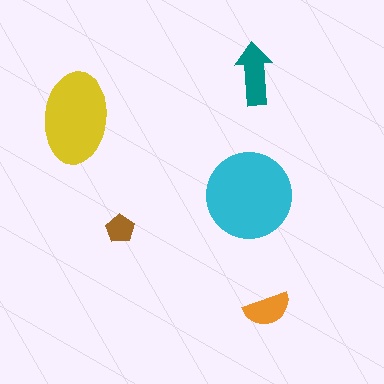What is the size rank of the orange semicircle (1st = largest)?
4th.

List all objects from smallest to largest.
The brown pentagon, the orange semicircle, the teal arrow, the yellow ellipse, the cyan circle.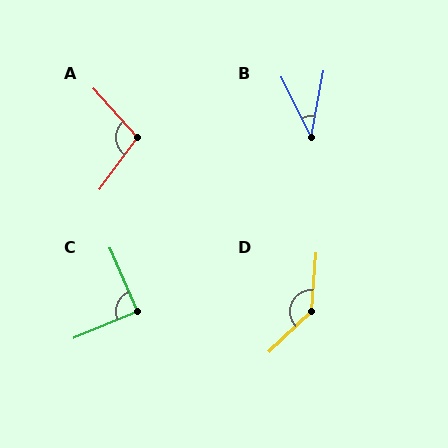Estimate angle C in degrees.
Approximately 89 degrees.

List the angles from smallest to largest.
B (36°), C (89°), A (102°), D (138°).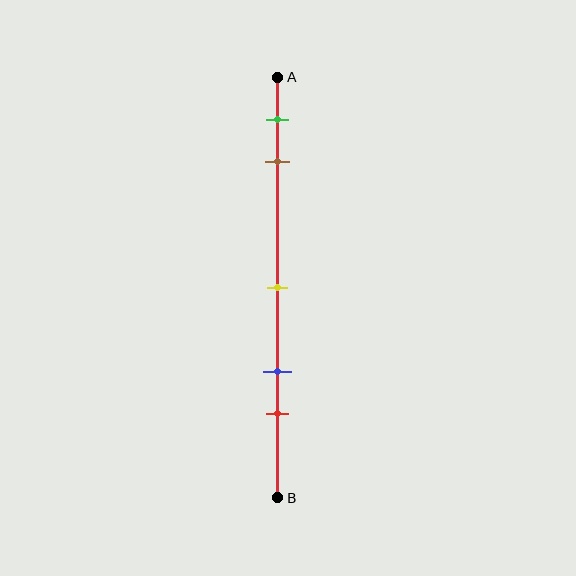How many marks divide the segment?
There are 5 marks dividing the segment.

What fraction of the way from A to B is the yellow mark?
The yellow mark is approximately 50% (0.5) of the way from A to B.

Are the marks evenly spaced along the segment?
No, the marks are not evenly spaced.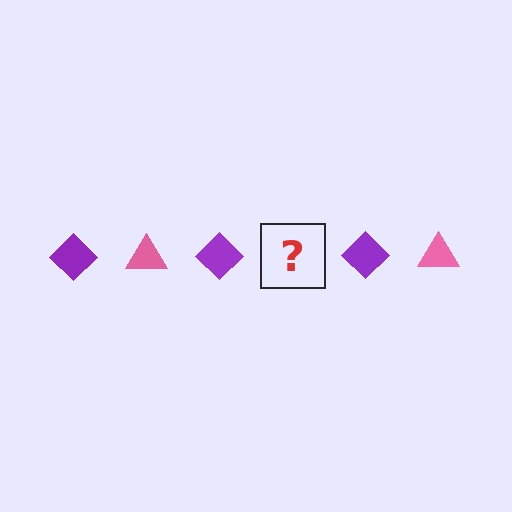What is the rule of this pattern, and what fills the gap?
The rule is that the pattern alternates between purple diamond and pink triangle. The gap should be filled with a pink triangle.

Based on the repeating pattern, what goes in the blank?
The blank should be a pink triangle.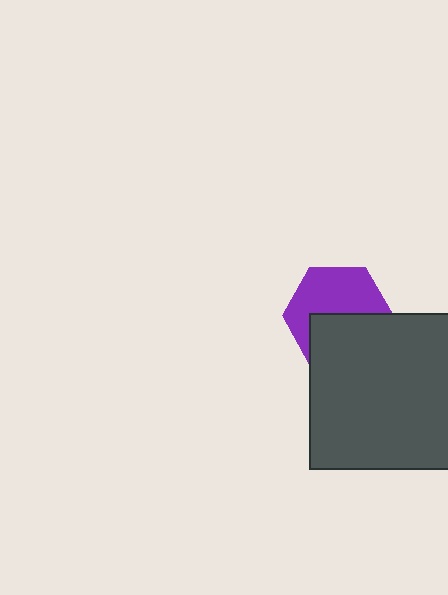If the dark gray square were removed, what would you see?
You would see the complete purple hexagon.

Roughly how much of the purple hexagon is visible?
About half of it is visible (roughly 55%).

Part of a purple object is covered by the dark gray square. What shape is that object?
It is a hexagon.